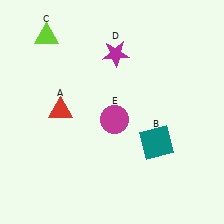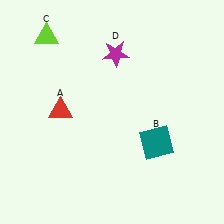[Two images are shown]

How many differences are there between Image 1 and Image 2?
There is 1 difference between the two images.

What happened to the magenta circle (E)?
The magenta circle (E) was removed in Image 2. It was in the bottom-right area of Image 1.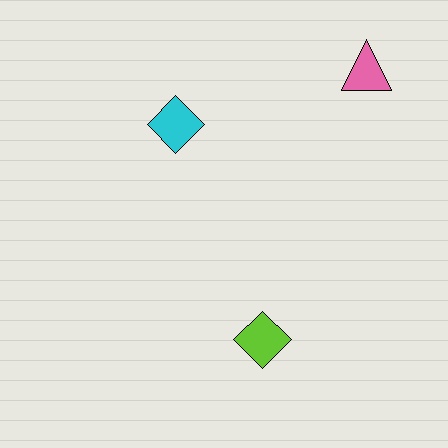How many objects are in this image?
There are 3 objects.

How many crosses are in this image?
There are no crosses.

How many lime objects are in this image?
There is 1 lime object.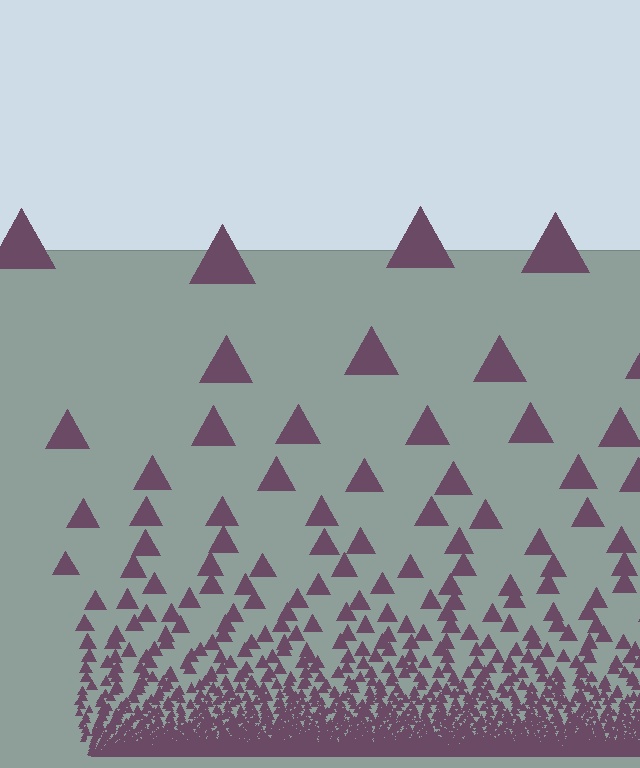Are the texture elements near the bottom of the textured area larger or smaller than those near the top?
Smaller. The gradient is inverted — elements near the bottom are smaller and denser.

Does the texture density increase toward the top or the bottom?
Density increases toward the bottom.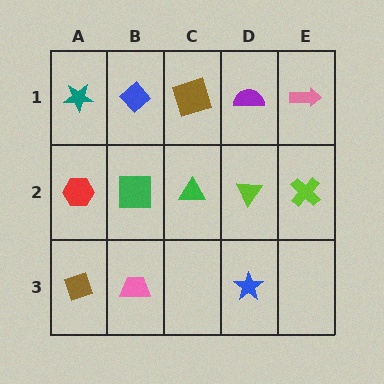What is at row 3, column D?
A blue star.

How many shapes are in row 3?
3 shapes.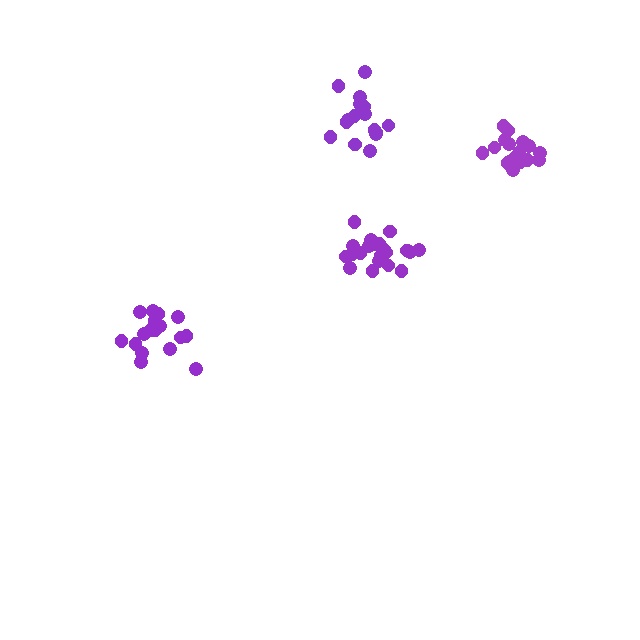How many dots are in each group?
Group 1: 16 dots, Group 2: 21 dots, Group 3: 17 dots, Group 4: 17 dots (71 total).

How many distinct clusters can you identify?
There are 4 distinct clusters.